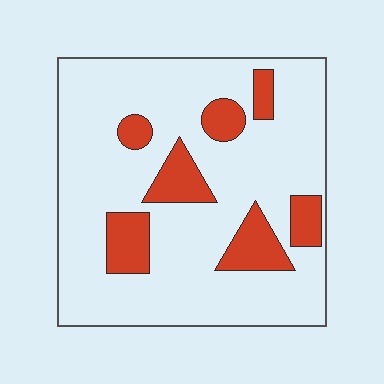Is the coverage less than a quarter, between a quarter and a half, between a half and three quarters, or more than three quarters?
Less than a quarter.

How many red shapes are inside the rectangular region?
7.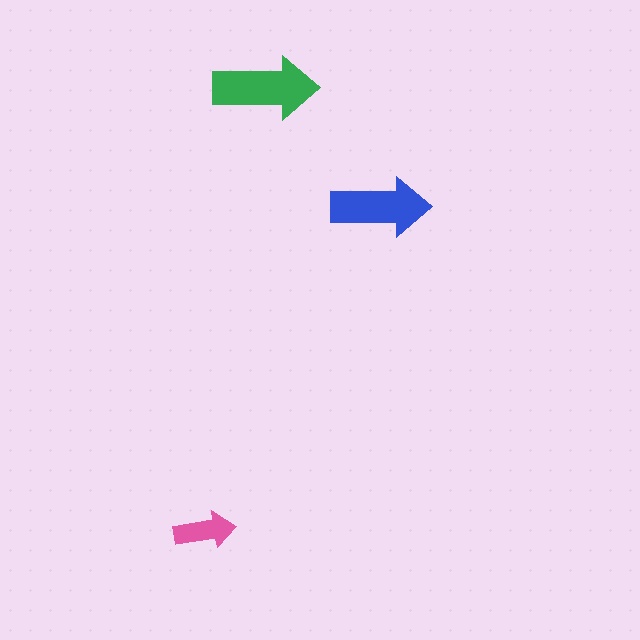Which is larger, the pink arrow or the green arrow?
The green one.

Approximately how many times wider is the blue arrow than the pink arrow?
About 1.5 times wider.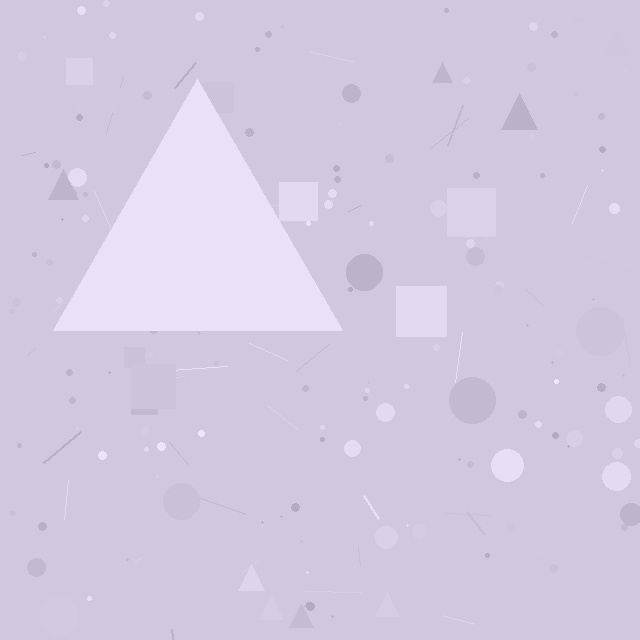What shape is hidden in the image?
A triangle is hidden in the image.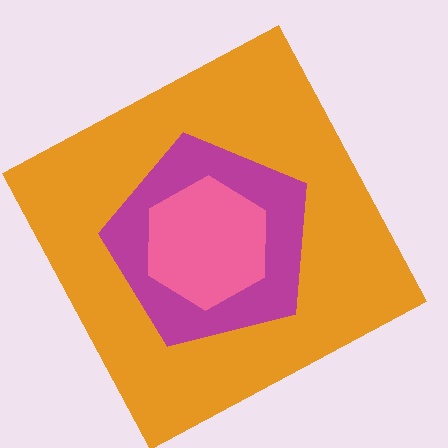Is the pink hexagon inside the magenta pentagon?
Yes.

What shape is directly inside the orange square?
The magenta pentagon.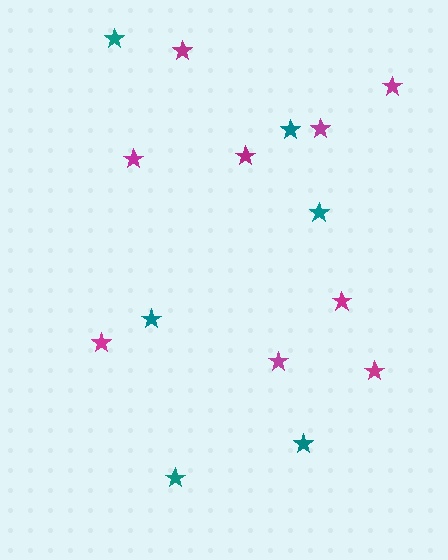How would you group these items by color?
There are 2 groups: one group of teal stars (6) and one group of magenta stars (9).